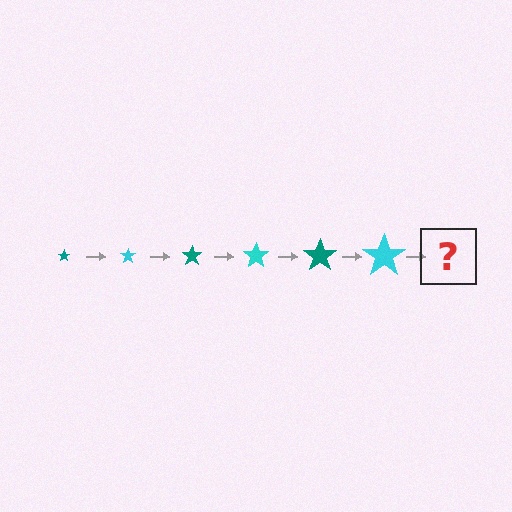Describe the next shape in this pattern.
It should be a teal star, larger than the previous one.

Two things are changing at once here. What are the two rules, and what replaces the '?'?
The two rules are that the star grows larger each step and the color cycles through teal and cyan. The '?' should be a teal star, larger than the previous one.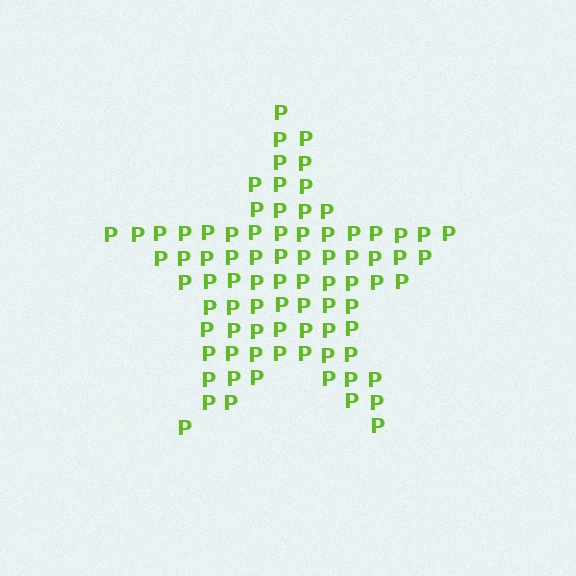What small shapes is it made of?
It is made of small letter P's.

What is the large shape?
The large shape is a star.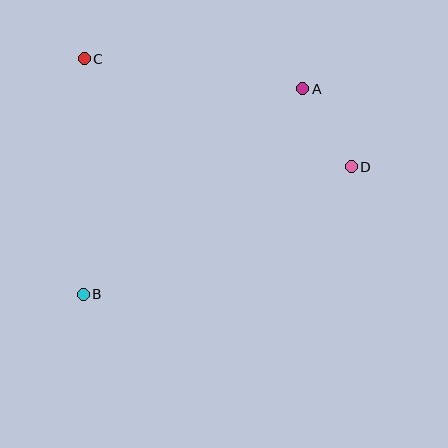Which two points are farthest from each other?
Points A and B are farthest from each other.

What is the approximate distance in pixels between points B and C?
The distance between B and C is approximately 236 pixels.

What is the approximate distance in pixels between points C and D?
The distance between C and D is approximately 288 pixels.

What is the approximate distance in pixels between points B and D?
The distance between B and D is approximately 297 pixels.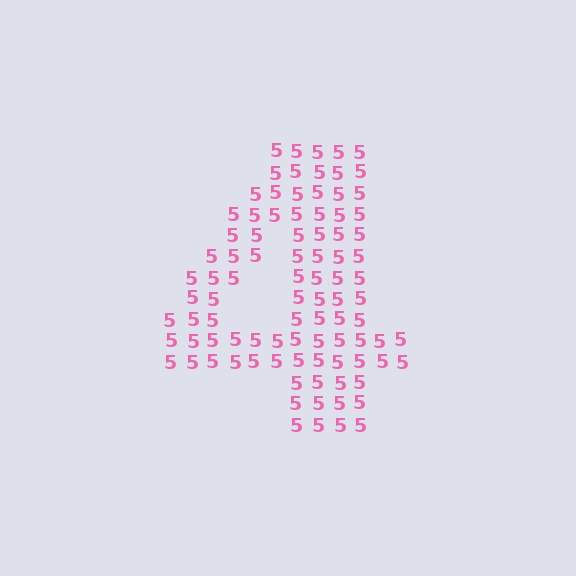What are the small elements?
The small elements are digit 5's.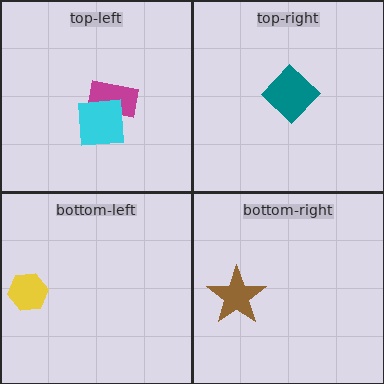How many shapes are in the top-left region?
2.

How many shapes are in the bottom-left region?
1.